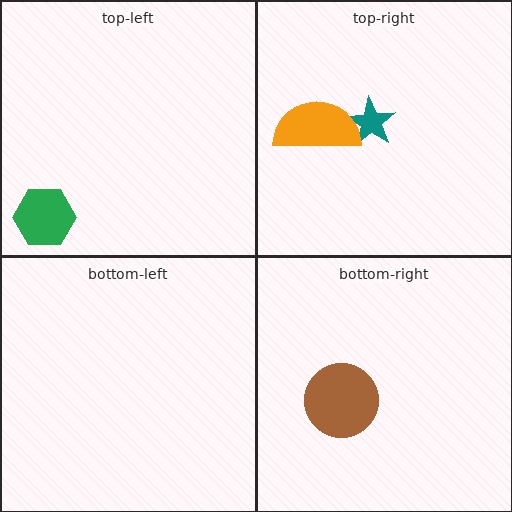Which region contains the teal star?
The top-right region.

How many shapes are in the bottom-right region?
1.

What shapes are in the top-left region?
The green hexagon.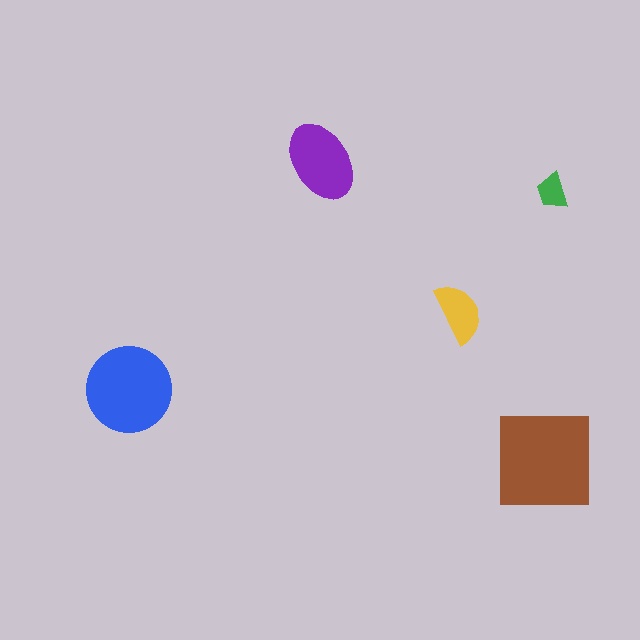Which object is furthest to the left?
The blue circle is leftmost.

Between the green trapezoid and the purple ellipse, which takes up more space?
The purple ellipse.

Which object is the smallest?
The green trapezoid.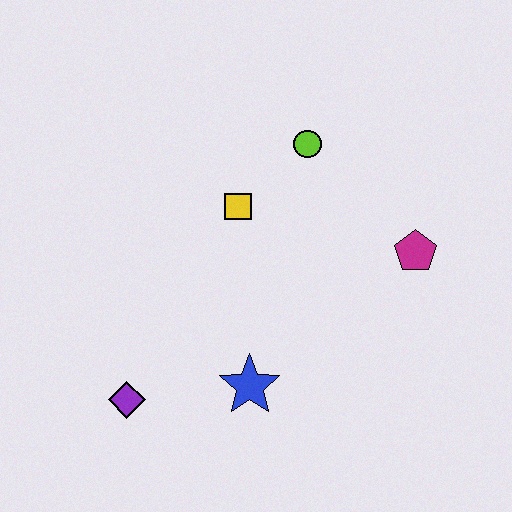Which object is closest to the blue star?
The purple diamond is closest to the blue star.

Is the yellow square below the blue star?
No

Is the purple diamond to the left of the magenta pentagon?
Yes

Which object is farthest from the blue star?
The lime circle is farthest from the blue star.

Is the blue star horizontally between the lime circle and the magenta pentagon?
No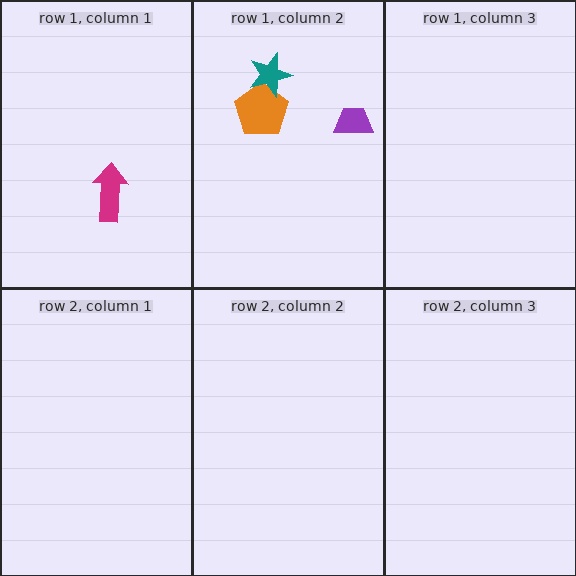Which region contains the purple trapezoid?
The row 1, column 2 region.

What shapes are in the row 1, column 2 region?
The orange pentagon, the teal star, the purple trapezoid.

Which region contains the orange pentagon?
The row 1, column 2 region.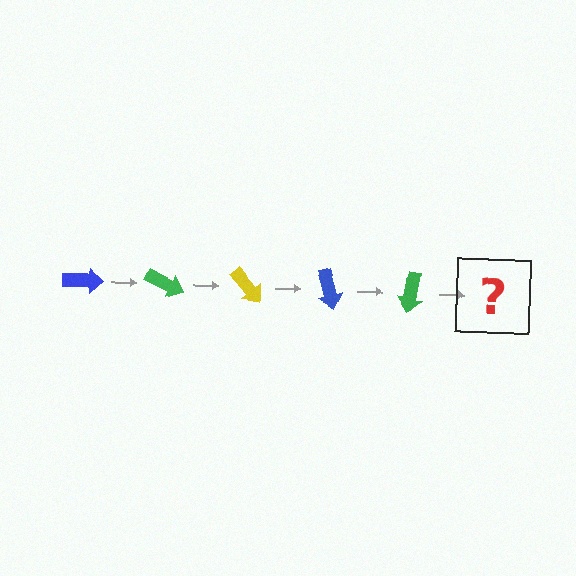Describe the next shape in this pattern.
It should be a yellow arrow, rotated 125 degrees from the start.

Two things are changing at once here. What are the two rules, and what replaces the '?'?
The two rules are that it rotates 25 degrees each step and the color cycles through blue, green, and yellow. The '?' should be a yellow arrow, rotated 125 degrees from the start.